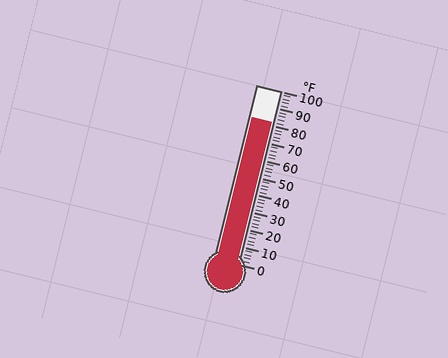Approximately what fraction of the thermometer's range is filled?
The thermometer is filled to approximately 80% of its range.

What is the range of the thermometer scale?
The thermometer scale ranges from 0°F to 100°F.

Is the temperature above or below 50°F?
The temperature is above 50°F.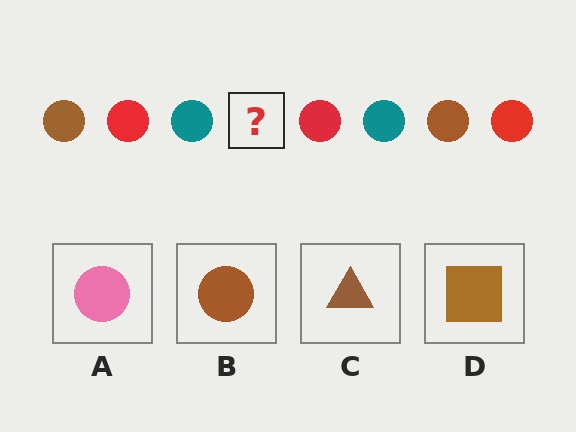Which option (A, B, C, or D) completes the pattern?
B.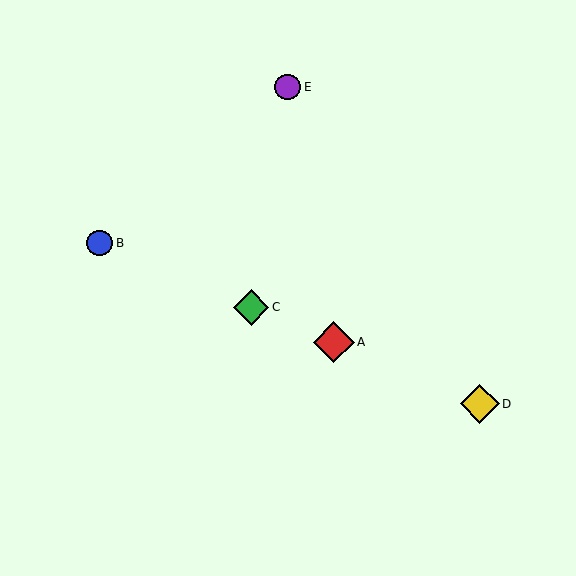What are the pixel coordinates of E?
Object E is at (288, 87).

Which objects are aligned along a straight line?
Objects A, B, C, D are aligned along a straight line.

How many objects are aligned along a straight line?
4 objects (A, B, C, D) are aligned along a straight line.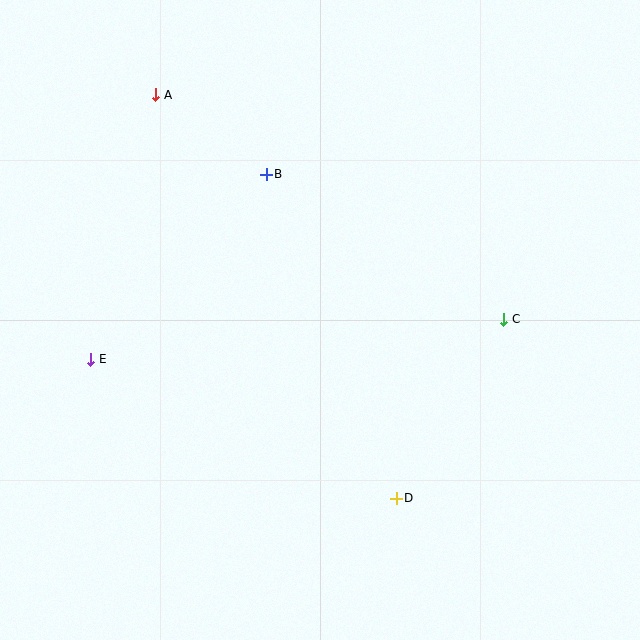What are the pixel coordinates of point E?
Point E is at (91, 359).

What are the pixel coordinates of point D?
Point D is at (396, 498).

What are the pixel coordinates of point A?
Point A is at (156, 95).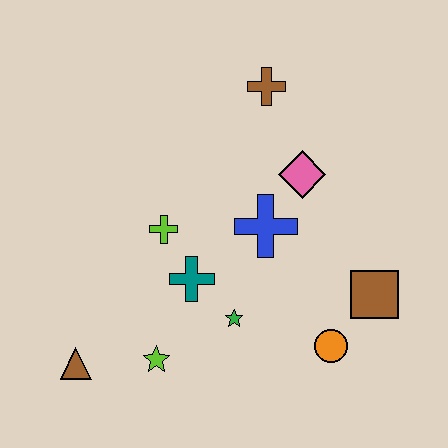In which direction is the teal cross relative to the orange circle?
The teal cross is to the left of the orange circle.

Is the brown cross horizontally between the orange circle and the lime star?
Yes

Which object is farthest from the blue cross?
The brown triangle is farthest from the blue cross.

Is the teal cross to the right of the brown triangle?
Yes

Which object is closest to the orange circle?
The brown square is closest to the orange circle.